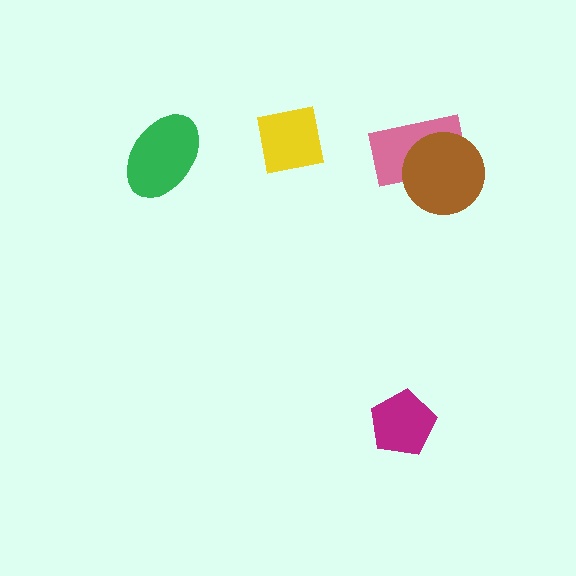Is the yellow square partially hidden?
No, no other shape covers it.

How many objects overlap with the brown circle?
1 object overlaps with the brown circle.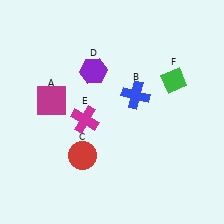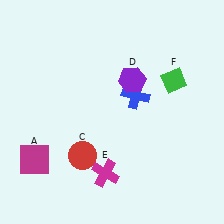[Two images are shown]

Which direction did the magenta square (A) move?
The magenta square (A) moved down.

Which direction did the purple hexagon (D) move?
The purple hexagon (D) moved right.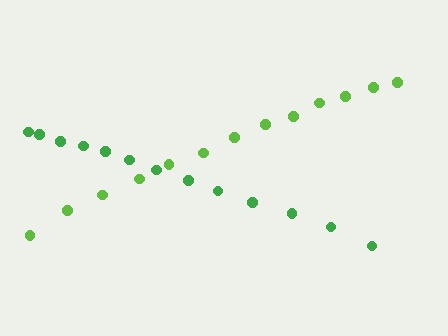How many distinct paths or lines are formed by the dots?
There are 2 distinct paths.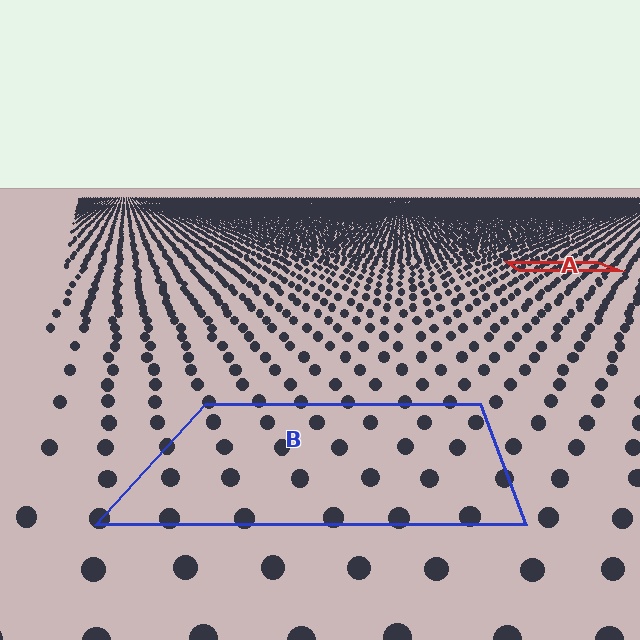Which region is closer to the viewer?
Region B is closer. The texture elements there are larger and more spread out.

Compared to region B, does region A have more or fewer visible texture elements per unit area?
Region A has more texture elements per unit area — they are packed more densely because it is farther away.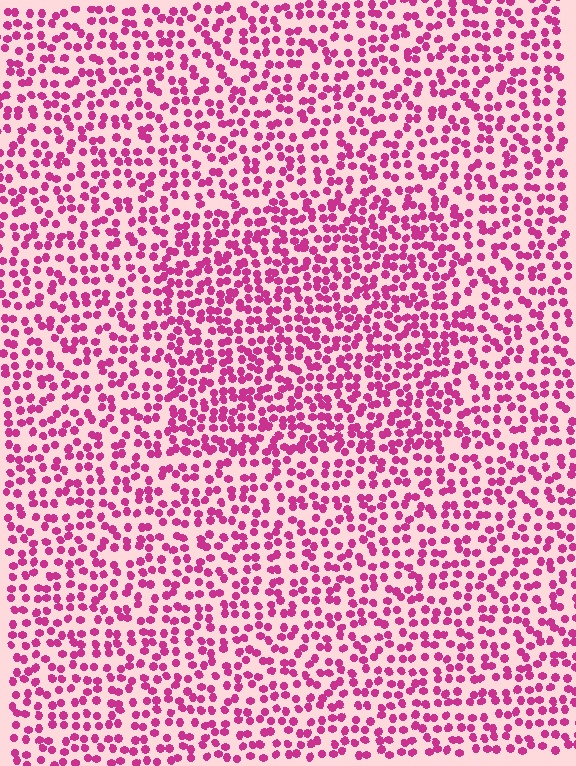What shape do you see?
I see a rectangle.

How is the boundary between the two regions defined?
The boundary is defined by a change in element density (approximately 1.4x ratio). All elements are the same color, size, and shape.